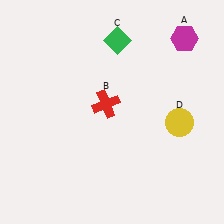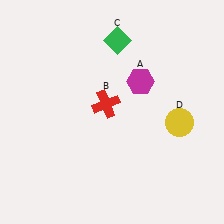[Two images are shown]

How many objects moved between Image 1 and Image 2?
1 object moved between the two images.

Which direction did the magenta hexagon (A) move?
The magenta hexagon (A) moved left.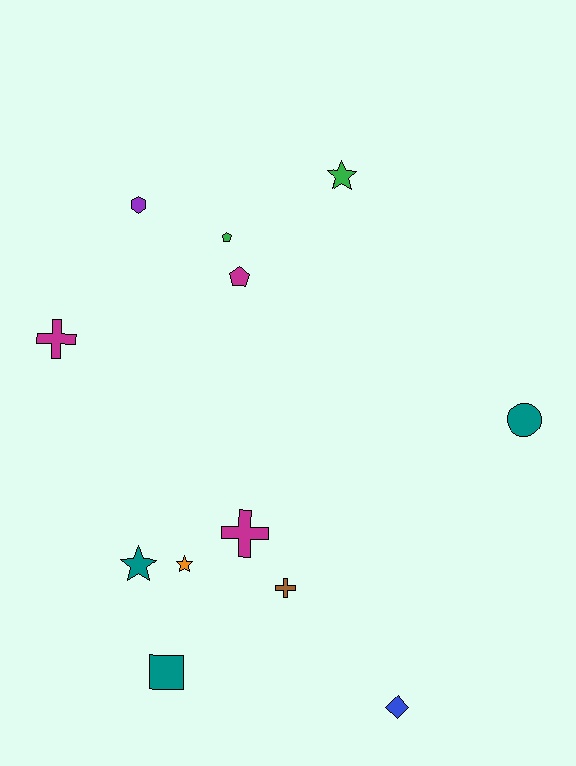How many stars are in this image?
There are 3 stars.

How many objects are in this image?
There are 12 objects.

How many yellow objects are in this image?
There are no yellow objects.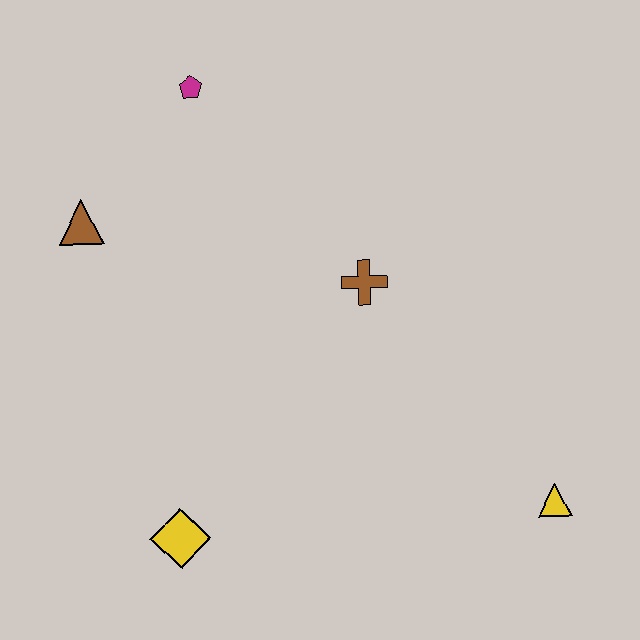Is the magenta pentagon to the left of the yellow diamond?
No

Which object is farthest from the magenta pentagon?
The yellow triangle is farthest from the magenta pentagon.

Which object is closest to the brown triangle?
The magenta pentagon is closest to the brown triangle.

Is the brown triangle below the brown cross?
No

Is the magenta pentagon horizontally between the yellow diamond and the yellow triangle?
Yes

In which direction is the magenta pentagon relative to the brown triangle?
The magenta pentagon is above the brown triangle.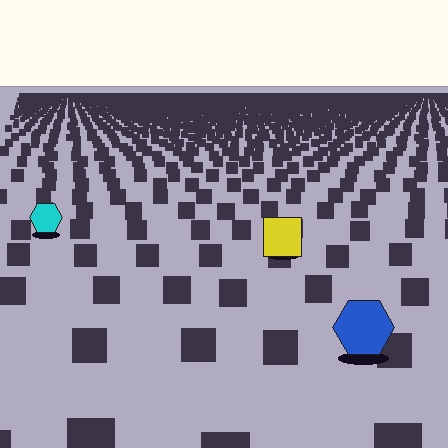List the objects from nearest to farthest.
From nearest to farthest: the blue hexagon, the yellow square, the cyan hexagon.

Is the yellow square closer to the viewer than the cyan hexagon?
Yes. The yellow square is closer — you can tell from the texture gradient: the ground texture is coarser near it.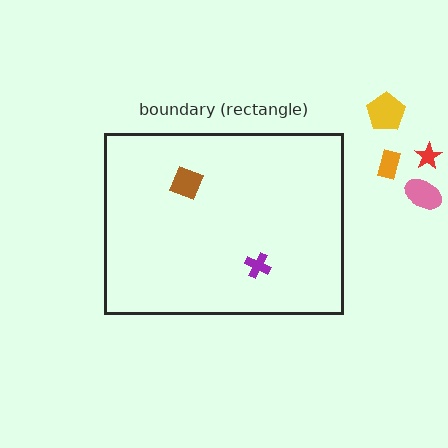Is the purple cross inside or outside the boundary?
Inside.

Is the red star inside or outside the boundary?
Outside.